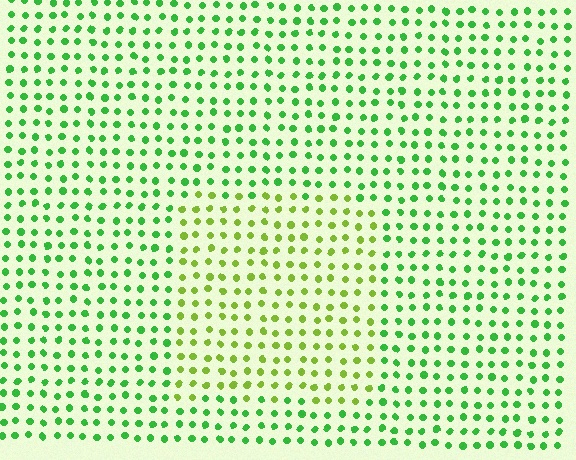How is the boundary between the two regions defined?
The boundary is defined purely by a slight shift in hue (about 37 degrees). Spacing, size, and orientation are identical on both sides.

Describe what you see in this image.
The image is filled with small green elements in a uniform arrangement. A rectangle-shaped region is visible where the elements are tinted to a slightly different hue, forming a subtle color boundary.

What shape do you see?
I see a rectangle.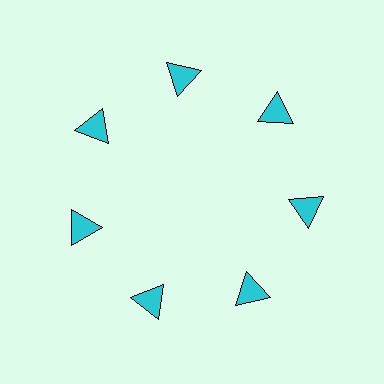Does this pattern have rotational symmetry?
Yes, this pattern has 7-fold rotational symmetry. It looks the same after rotating 51 degrees around the center.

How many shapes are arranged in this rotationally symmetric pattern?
There are 7 shapes, arranged in 7 groups of 1.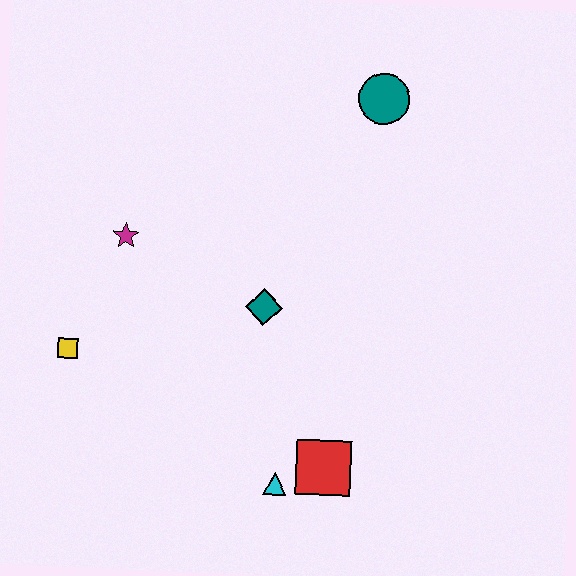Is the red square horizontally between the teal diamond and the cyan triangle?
No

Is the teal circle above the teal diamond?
Yes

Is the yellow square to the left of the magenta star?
Yes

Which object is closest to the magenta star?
The yellow square is closest to the magenta star.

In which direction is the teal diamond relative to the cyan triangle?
The teal diamond is above the cyan triangle.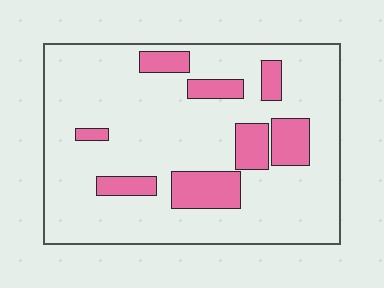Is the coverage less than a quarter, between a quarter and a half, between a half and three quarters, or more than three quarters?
Less than a quarter.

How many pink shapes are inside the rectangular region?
8.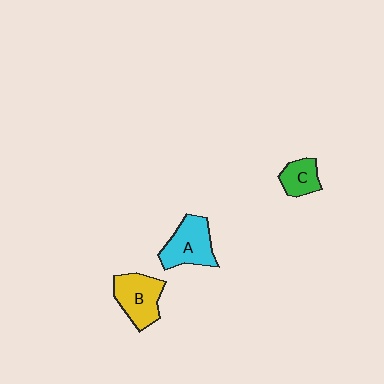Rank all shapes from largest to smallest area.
From largest to smallest: A (cyan), B (yellow), C (green).